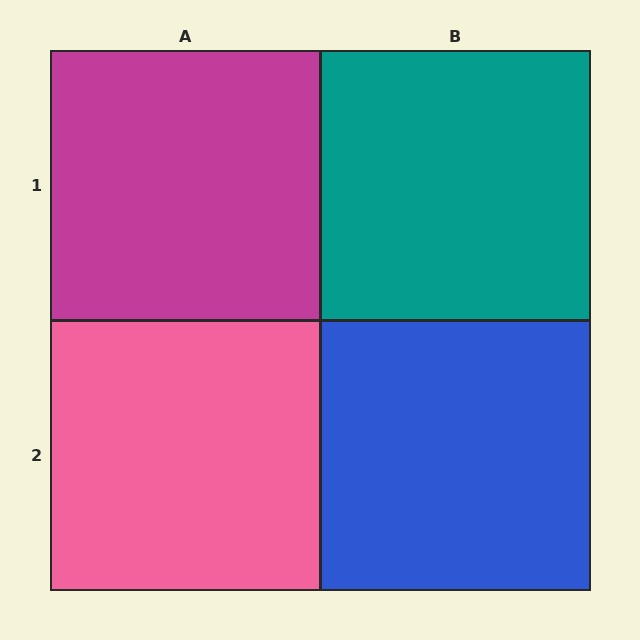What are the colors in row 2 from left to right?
Pink, blue.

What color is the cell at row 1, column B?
Teal.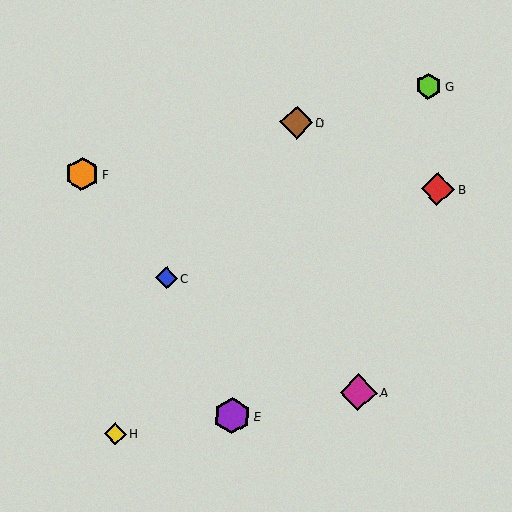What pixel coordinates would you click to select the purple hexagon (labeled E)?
Click at (232, 416) to select the purple hexagon E.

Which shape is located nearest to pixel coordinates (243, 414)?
The purple hexagon (labeled E) at (232, 416) is nearest to that location.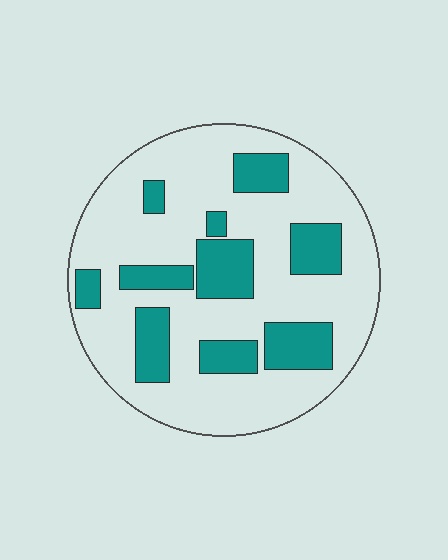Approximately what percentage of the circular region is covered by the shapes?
Approximately 25%.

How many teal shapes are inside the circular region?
10.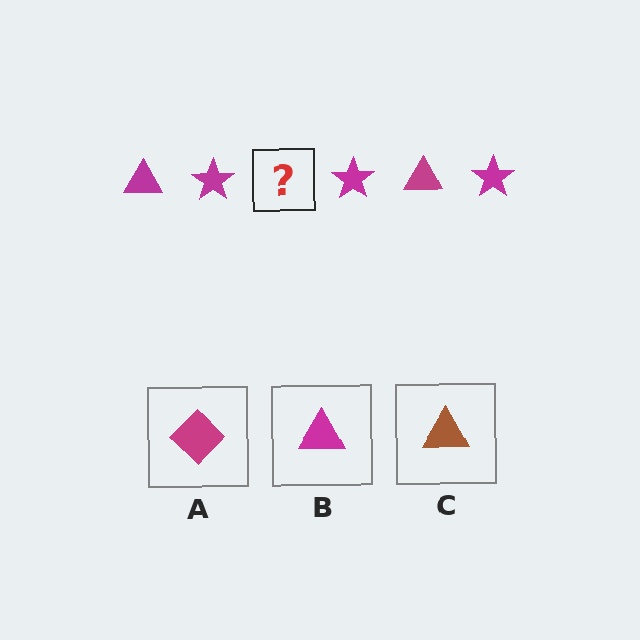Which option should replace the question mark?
Option B.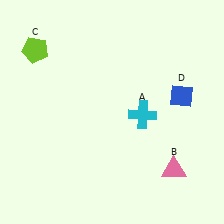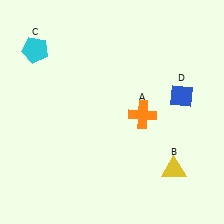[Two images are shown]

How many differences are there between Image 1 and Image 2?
There are 3 differences between the two images.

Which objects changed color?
A changed from cyan to orange. B changed from pink to yellow. C changed from lime to cyan.